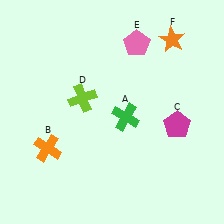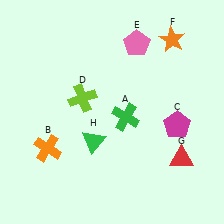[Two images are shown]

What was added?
A red triangle (G), a green triangle (H) were added in Image 2.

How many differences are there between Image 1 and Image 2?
There are 2 differences between the two images.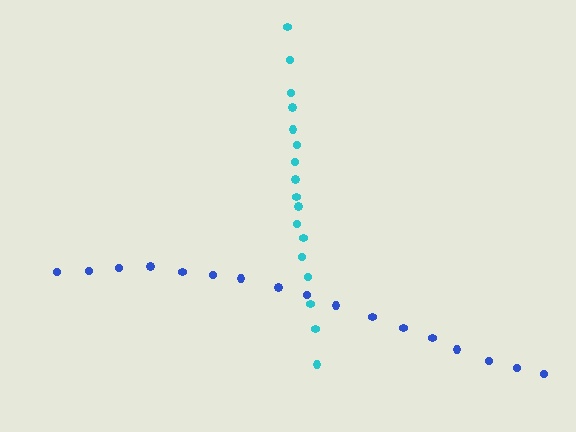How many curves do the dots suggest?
There are 2 distinct paths.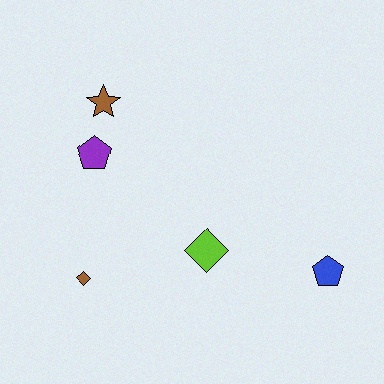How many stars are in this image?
There is 1 star.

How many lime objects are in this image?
There is 1 lime object.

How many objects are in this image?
There are 5 objects.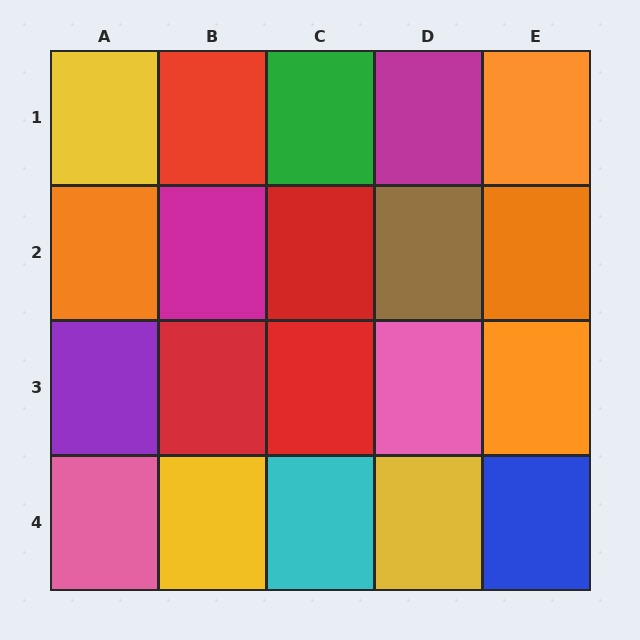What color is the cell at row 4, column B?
Yellow.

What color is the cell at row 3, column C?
Red.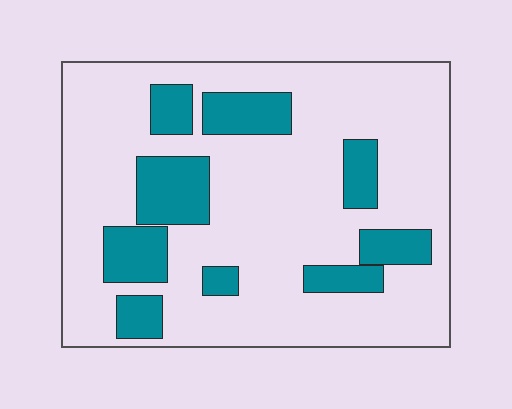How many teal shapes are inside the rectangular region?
9.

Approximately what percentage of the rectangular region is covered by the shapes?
Approximately 25%.